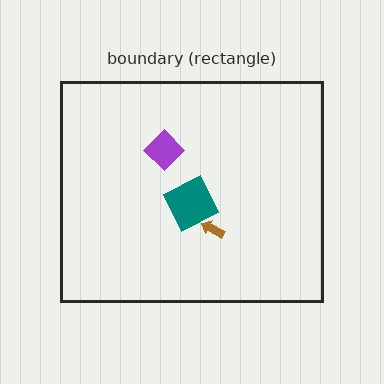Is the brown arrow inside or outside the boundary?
Inside.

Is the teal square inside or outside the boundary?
Inside.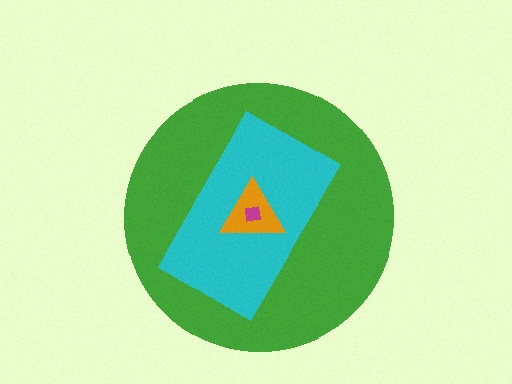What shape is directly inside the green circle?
The cyan rectangle.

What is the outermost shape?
The green circle.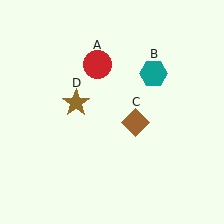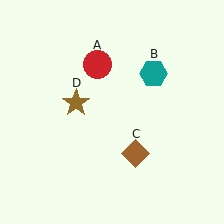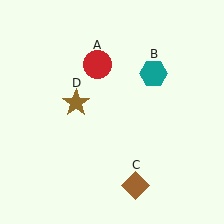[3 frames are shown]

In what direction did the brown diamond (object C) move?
The brown diamond (object C) moved down.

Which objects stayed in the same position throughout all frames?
Red circle (object A) and teal hexagon (object B) and brown star (object D) remained stationary.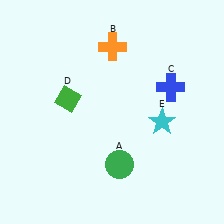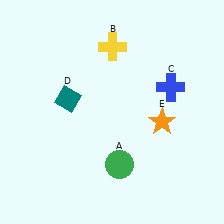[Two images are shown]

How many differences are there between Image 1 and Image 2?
There are 3 differences between the two images.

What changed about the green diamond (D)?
In Image 1, D is green. In Image 2, it changed to teal.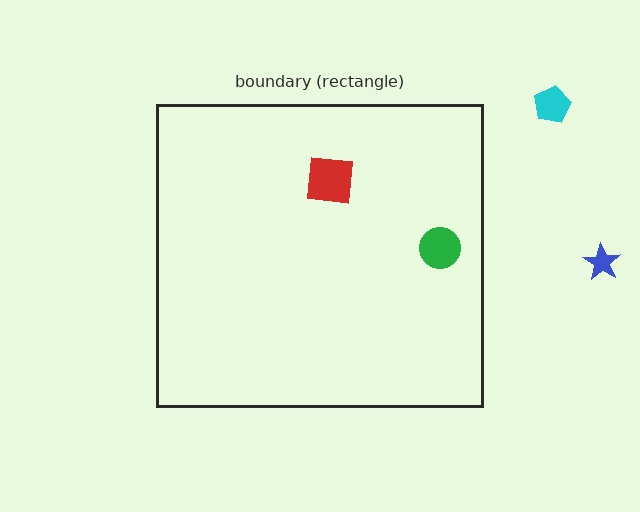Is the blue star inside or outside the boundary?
Outside.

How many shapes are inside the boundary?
2 inside, 2 outside.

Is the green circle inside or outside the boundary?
Inside.